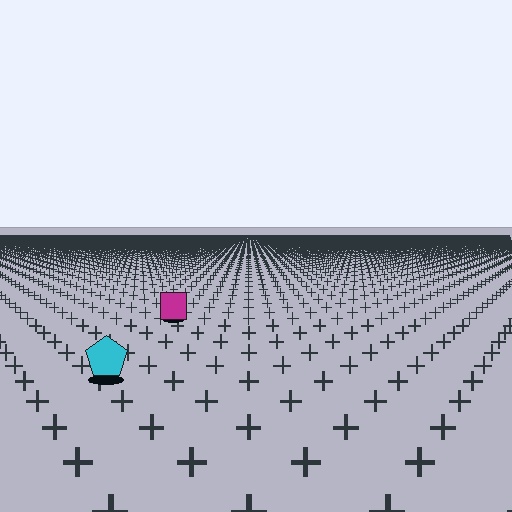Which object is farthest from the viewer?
The magenta square is farthest from the viewer. It appears smaller and the ground texture around it is denser.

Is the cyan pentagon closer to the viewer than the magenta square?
Yes. The cyan pentagon is closer — you can tell from the texture gradient: the ground texture is coarser near it.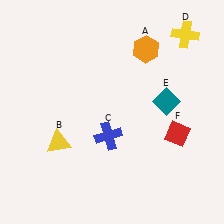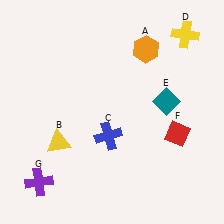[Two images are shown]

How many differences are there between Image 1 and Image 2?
There is 1 difference between the two images.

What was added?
A purple cross (G) was added in Image 2.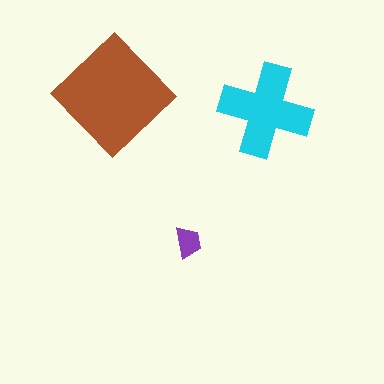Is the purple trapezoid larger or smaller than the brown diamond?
Smaller.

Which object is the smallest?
The purple trapezoid.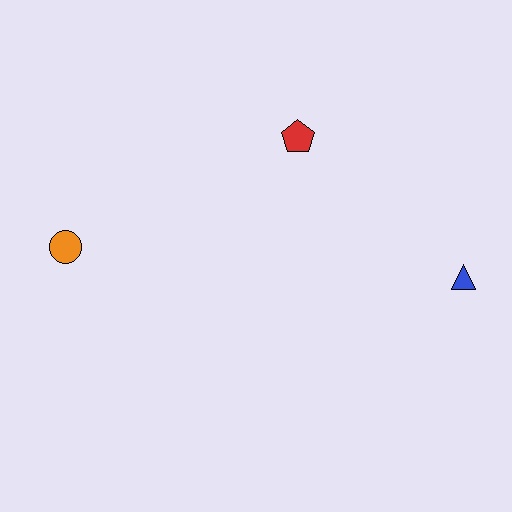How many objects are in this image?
There are 3 objects.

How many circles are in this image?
There is 1 circle.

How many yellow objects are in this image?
There are no yellow objects.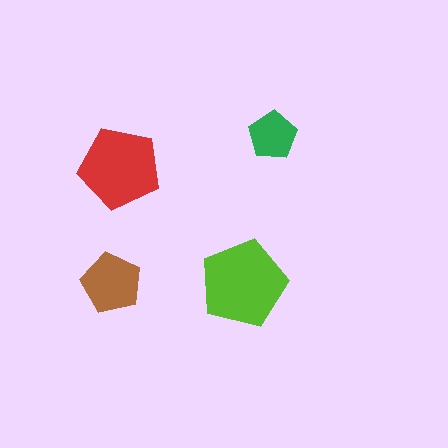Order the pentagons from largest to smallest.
the lime one, the red one, the brown one, the green one.